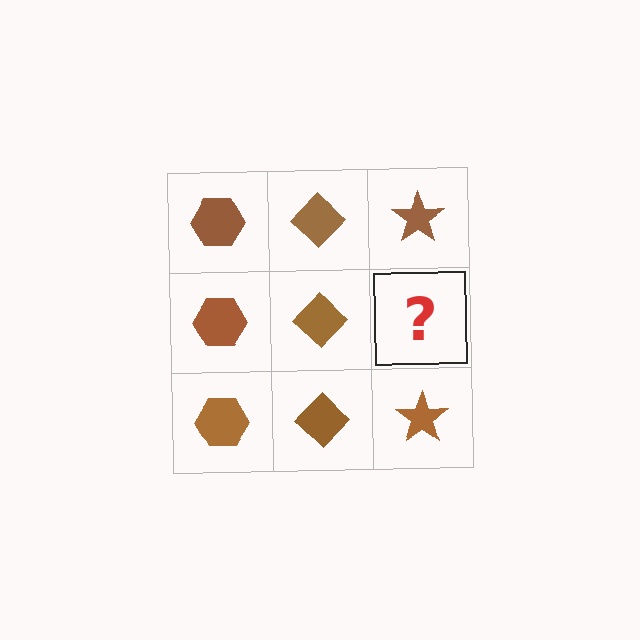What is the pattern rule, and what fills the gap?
The rule is that each column has a consistent shape. The gap should be filled with a brown star.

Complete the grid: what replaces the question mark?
The question mark should be replaced with a brown star.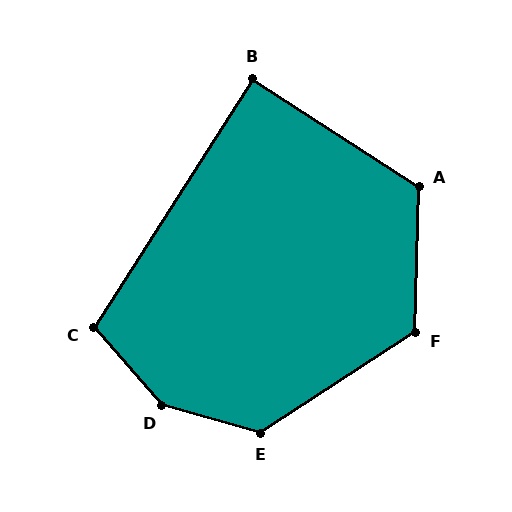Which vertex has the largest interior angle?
D, at approximately 146 degrees.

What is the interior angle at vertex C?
Approximately 107 degrees (obtuse).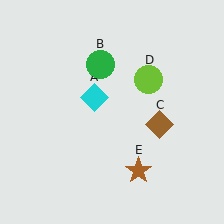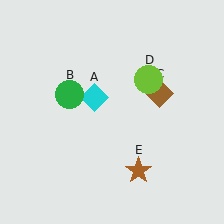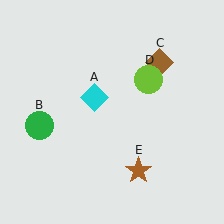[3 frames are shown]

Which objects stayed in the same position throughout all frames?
Cyan diamond (object A) and lime circle (object D) and brown star (object E) remained stationary.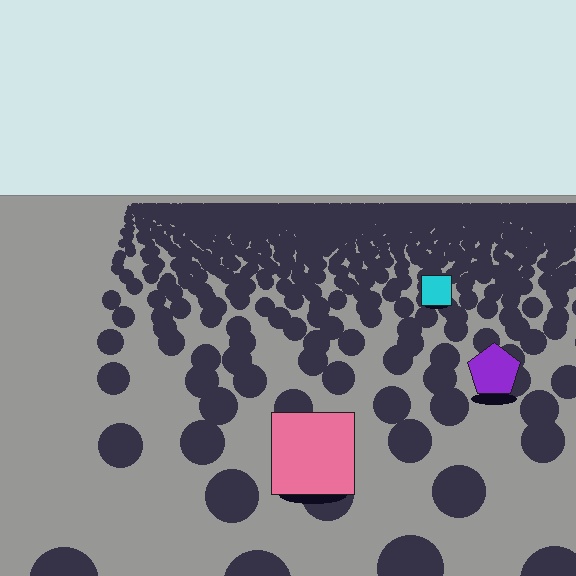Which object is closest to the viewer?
The pink square is closest. The texture marks near it are larger and more spread out.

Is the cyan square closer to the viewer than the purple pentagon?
No. The purple pentagon is closer — you can tell from the texture gradient: the ground texture is coarser near it.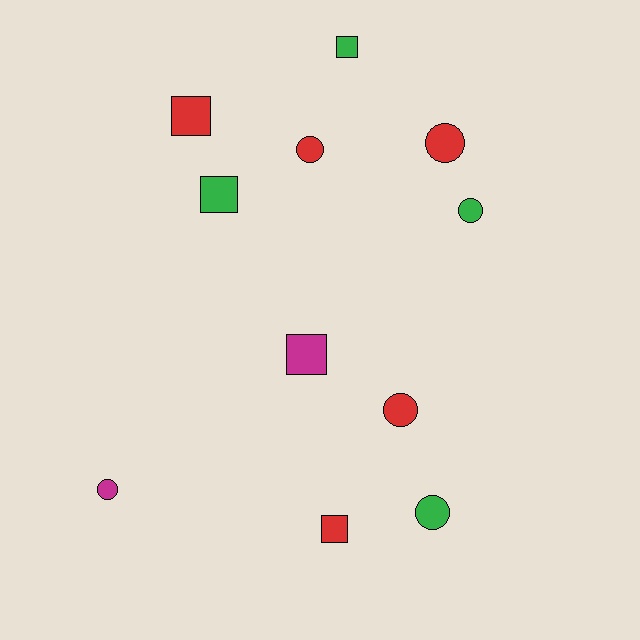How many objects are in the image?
There are 11 objects.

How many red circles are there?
There are 3 red circles.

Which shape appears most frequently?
Circle, with 6 objects.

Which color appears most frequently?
Red, with 5 objects.